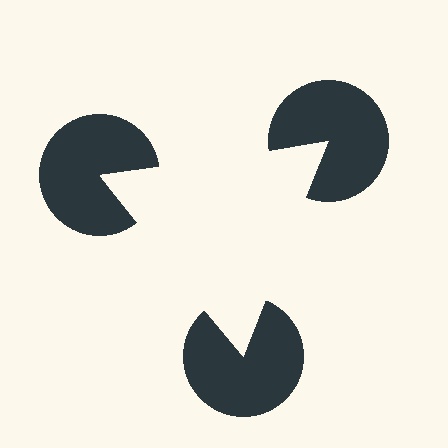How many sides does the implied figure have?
3 sides.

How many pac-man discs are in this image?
There are 3 — one at each vertex of the illusory triangle.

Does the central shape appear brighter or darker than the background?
It typically appears slightly brighter than the background, even though no actual brightness change is drawn.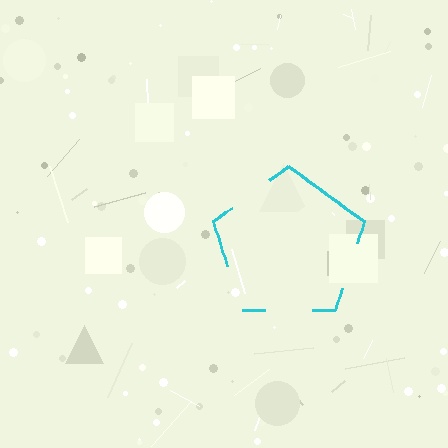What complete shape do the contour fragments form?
The contour fragments form a pentagon.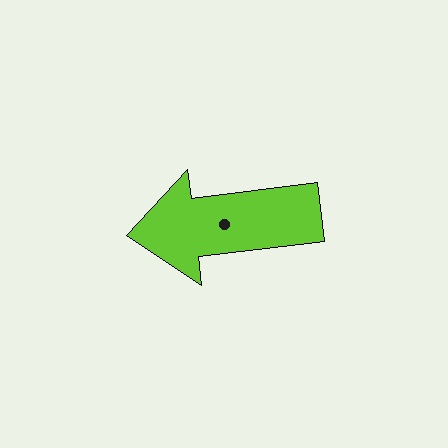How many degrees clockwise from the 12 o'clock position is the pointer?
Approximately 263 degrees.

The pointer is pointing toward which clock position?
Roughly 9 o'clock.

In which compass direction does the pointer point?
West.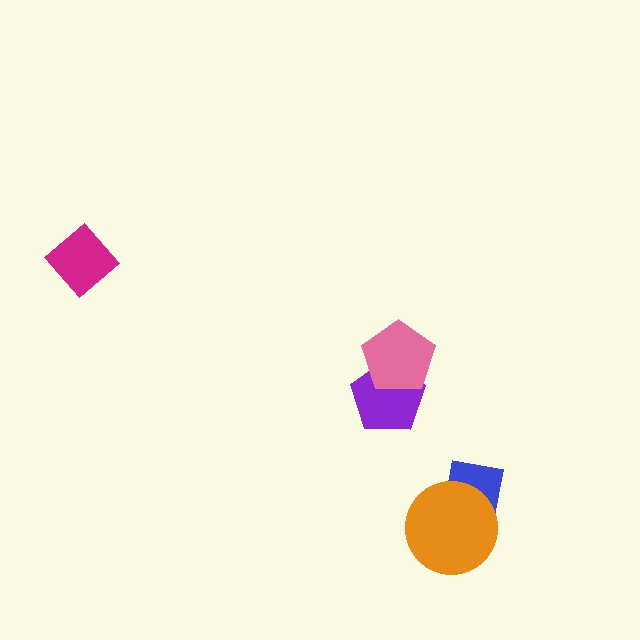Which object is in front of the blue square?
The orange circle is in front of the blue square.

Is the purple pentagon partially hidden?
Yes, it is partially covered by another shape.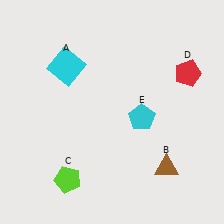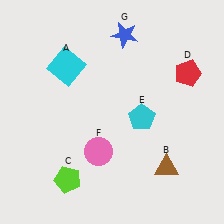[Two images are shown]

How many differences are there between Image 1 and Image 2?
There are 2 differences between the two images.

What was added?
A pink circle (F), a blue star (G) were added in Image 2.